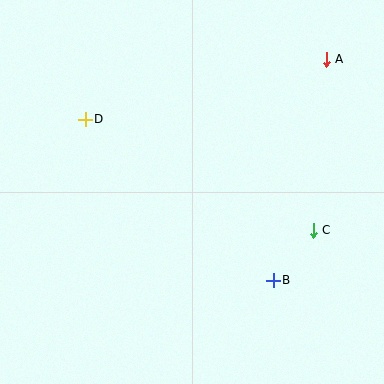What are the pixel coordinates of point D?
Point D is at (85, 119).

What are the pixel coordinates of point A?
Point A is at (326, 59).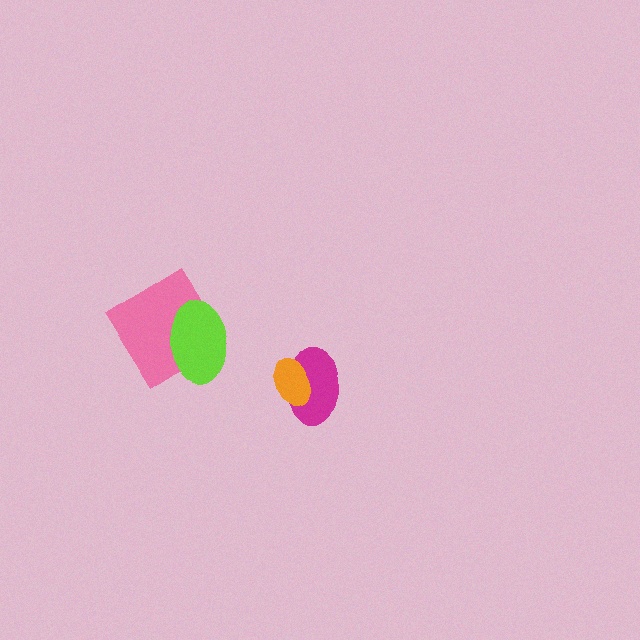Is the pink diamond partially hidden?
Yes, it is partially covered by another shape.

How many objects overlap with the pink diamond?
1 object overlaps with the pink diamond.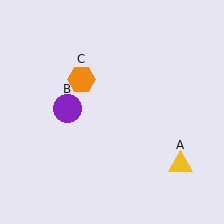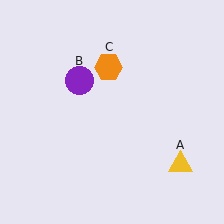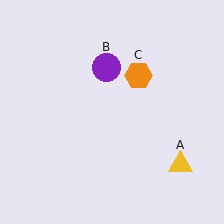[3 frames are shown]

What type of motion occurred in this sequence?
The purple circle (object B), orange hexagon (object C) rotated clockwise around the center of the scene.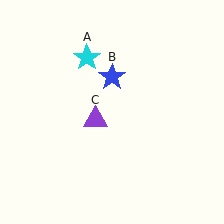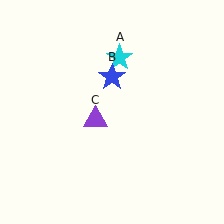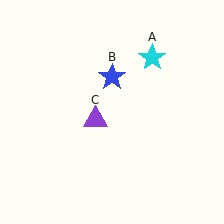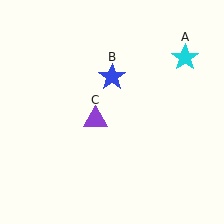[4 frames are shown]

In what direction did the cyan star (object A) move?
The cyan star (object A) moved right.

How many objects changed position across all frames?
1 object changed position: cyan star (object A).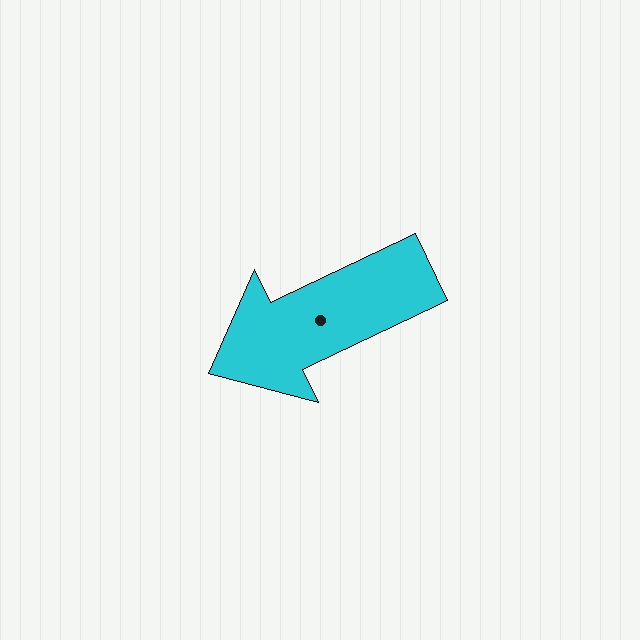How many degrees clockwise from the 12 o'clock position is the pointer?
Approximately 244 degrees.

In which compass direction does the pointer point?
Southwest.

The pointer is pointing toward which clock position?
Roughly 8 o'clock.